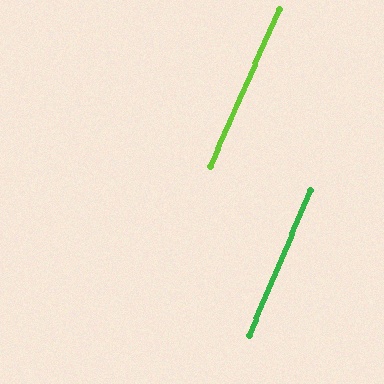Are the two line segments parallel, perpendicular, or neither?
Parallel — their directions differ by only 0.9°.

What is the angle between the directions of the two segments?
Approximately 1 degree.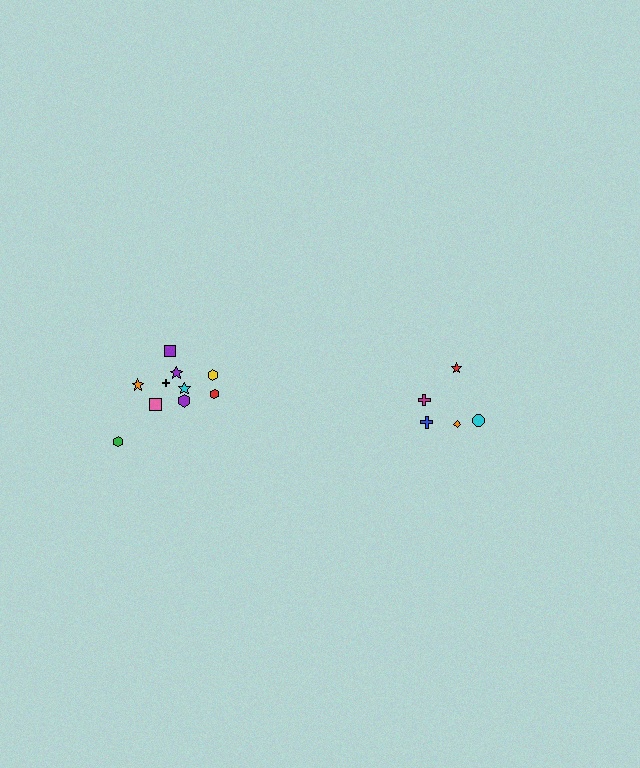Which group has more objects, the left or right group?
The left group.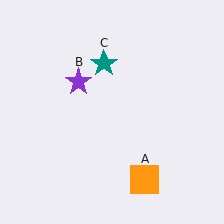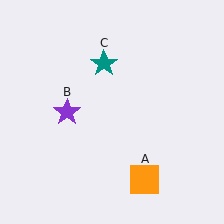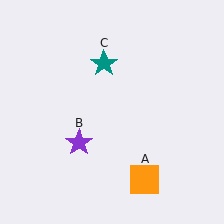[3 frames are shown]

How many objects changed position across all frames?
1 object changed position: purple star (object B).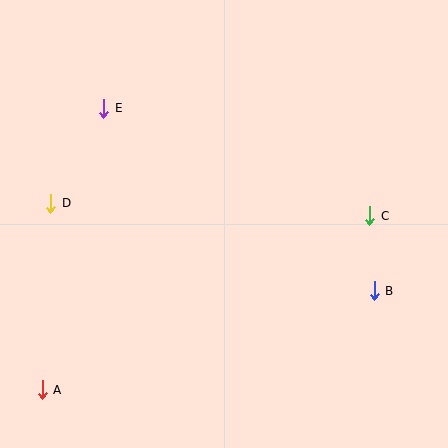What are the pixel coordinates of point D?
Point D is at (51, 203).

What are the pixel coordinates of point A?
Point A is at (42, 390).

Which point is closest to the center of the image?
Point C at (370, 216) is closest to the center.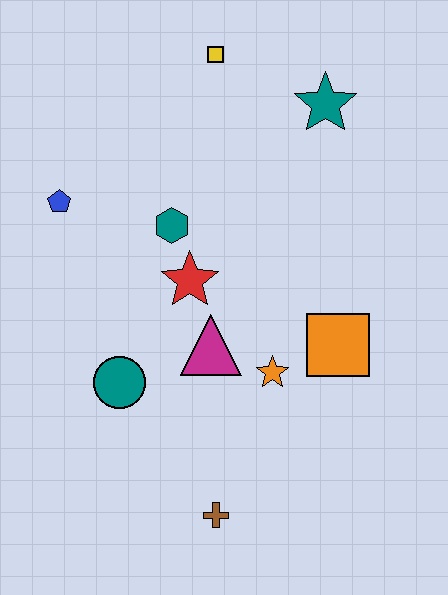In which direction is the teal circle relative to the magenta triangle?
The teal circle is to the left of the magenta triangle.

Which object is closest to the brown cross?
The orange star is closest to the brown cross.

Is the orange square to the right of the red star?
Yes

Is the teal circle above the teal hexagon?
No